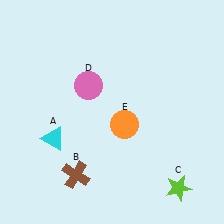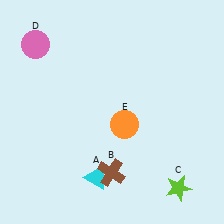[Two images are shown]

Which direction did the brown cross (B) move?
The brown cross (B) moved right.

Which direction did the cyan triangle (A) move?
The cyan triangle (A) moved right.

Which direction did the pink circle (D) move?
The pink circle (D) moved left.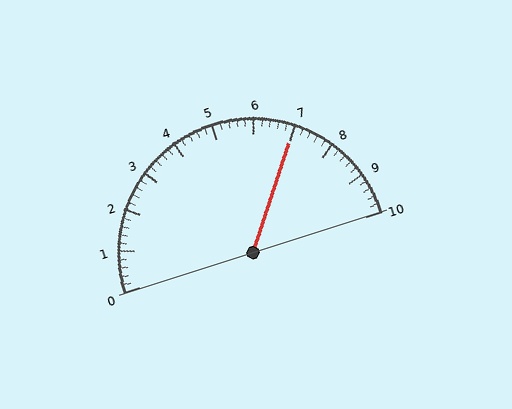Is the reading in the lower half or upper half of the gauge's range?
The reading is in the upper half of the range (0 to 10).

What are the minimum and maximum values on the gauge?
The gauge ranges from 0 to 10.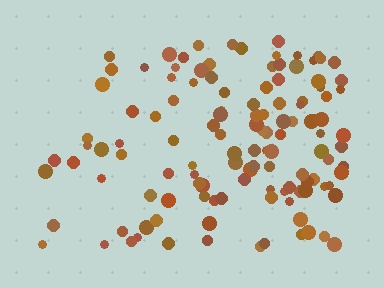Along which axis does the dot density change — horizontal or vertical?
Horizontal.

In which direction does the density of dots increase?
From left to right, with the right side densest.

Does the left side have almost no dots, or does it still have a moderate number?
Still a moderate number, just noticeably fewer than the right.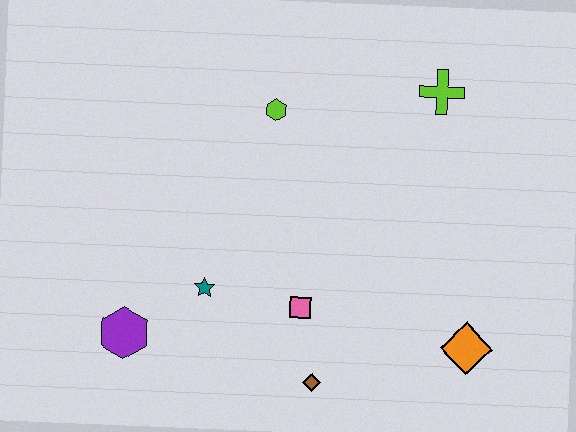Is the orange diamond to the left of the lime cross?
No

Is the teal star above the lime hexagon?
No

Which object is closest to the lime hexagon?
The lime cross is closest to the lime hexagon.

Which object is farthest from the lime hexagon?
The orange diamond is farthest from the lime hexagon.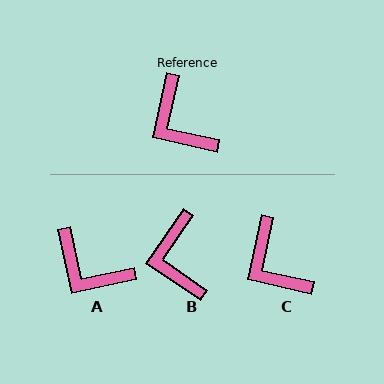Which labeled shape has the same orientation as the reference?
C.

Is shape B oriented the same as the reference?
No, it is off by about 21 degrees.